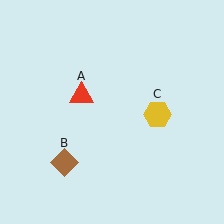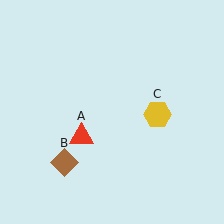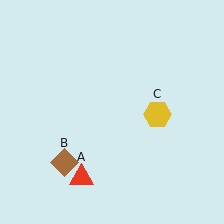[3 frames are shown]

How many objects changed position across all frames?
1 object changed position: red triangle (object A).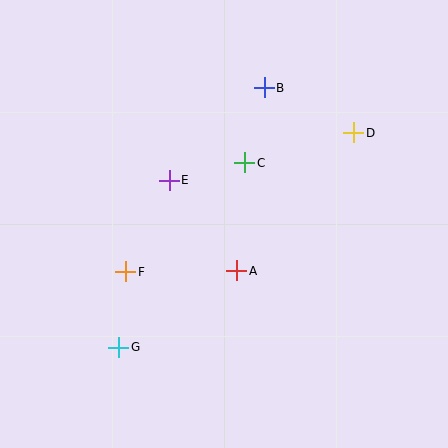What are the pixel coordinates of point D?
Point D is at (354, 133).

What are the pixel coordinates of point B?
Point B is at (264, 88).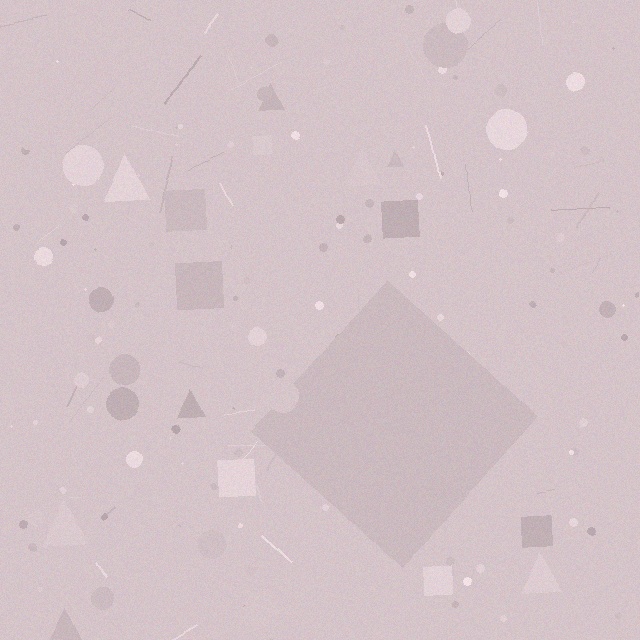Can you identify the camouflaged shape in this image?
The camouflaged shape is a diamond.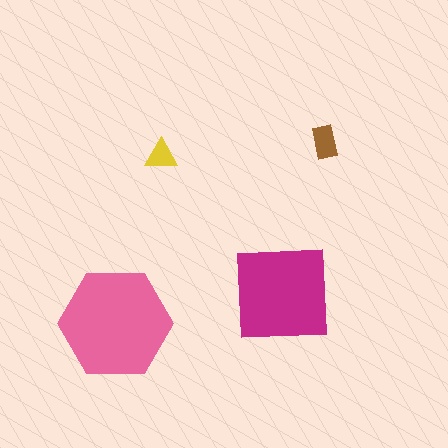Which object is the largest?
The pink hexagon.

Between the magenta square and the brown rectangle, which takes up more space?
The magenta square.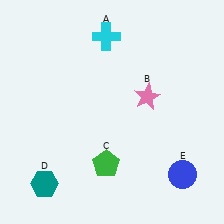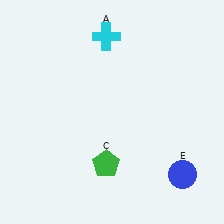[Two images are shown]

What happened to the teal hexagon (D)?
The teal hexagon (D) was removed in Image 2. It was in the bottom-left area of Image 1.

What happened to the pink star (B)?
The pink star (B) was removed in Image 2. It was in the top-right area of Image 1.